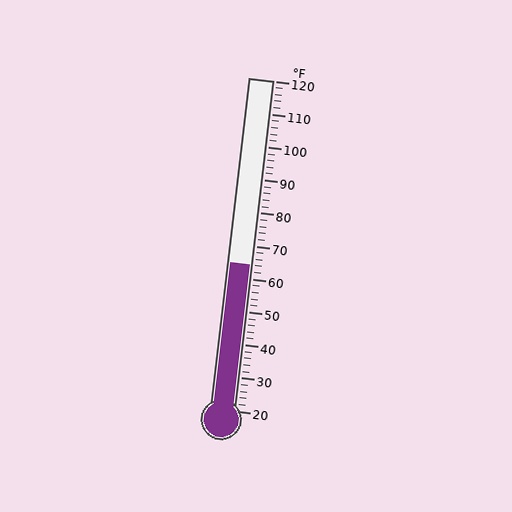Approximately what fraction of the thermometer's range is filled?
The thermometer is filled to approximately 45% of its range.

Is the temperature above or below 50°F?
The temperature is above 50°F.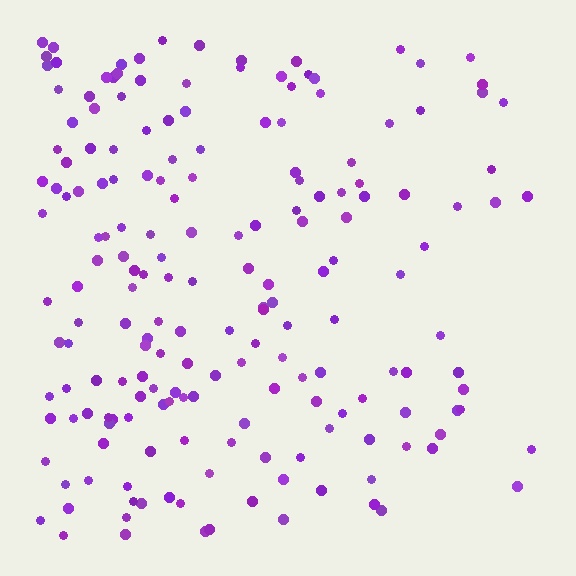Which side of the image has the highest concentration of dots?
The left.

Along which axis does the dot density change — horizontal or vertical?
Horizontal.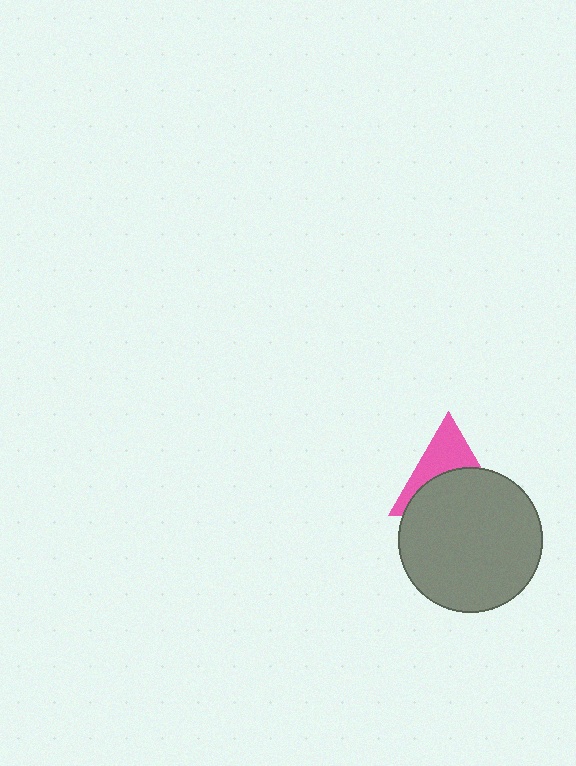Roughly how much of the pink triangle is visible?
A small part of it is visible (roughly 43%).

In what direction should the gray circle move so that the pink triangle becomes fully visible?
The gray circle should move down. That is the shortest direction to clear the overlap and leave the pink triangle fully visible.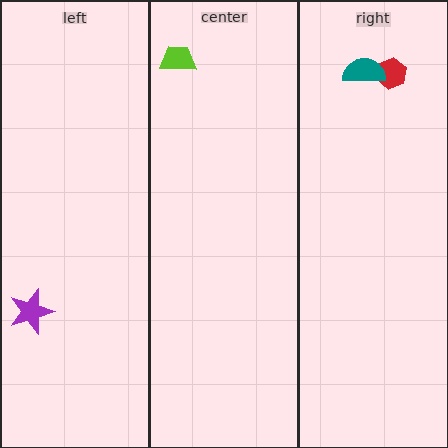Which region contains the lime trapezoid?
The center region.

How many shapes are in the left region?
1.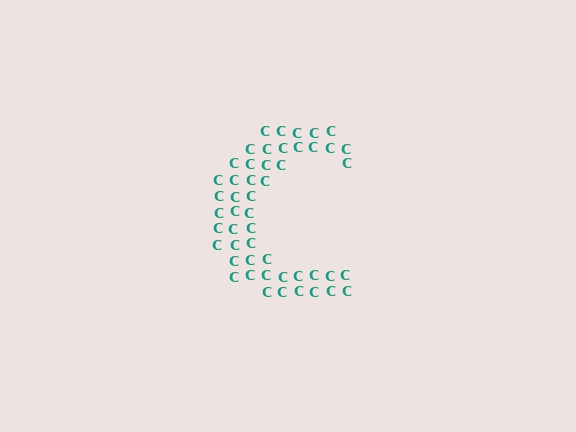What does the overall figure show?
The overall figure shows the letter C.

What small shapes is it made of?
It is made of small letter C's.